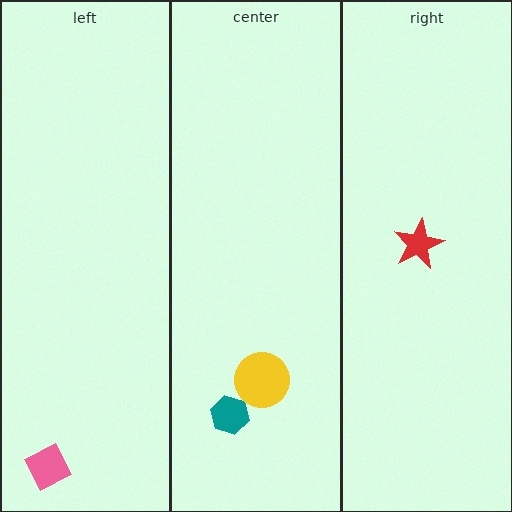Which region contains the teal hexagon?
The center region.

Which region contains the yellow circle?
The center region.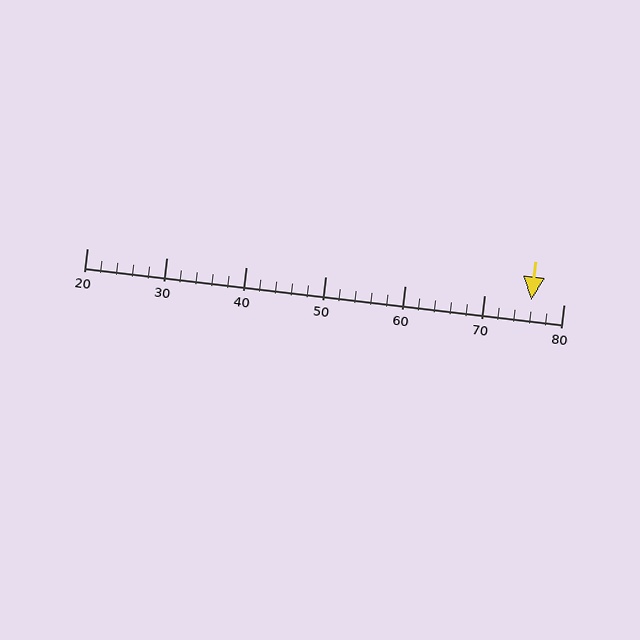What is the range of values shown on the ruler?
The ruler shows values from 20 to 80.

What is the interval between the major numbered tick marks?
The major tick marks are spaced 10 units apart.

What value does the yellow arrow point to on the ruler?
The yellow arrow points to approximately 76.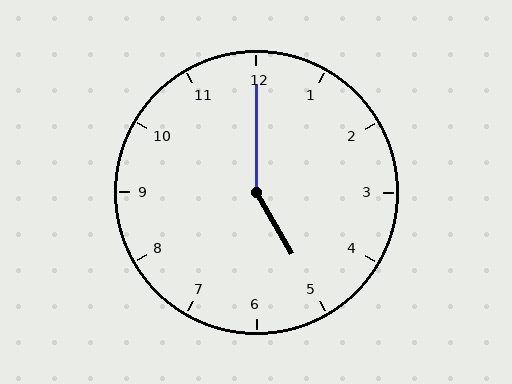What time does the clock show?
5:00.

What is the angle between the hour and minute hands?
Approximately 150 degrees.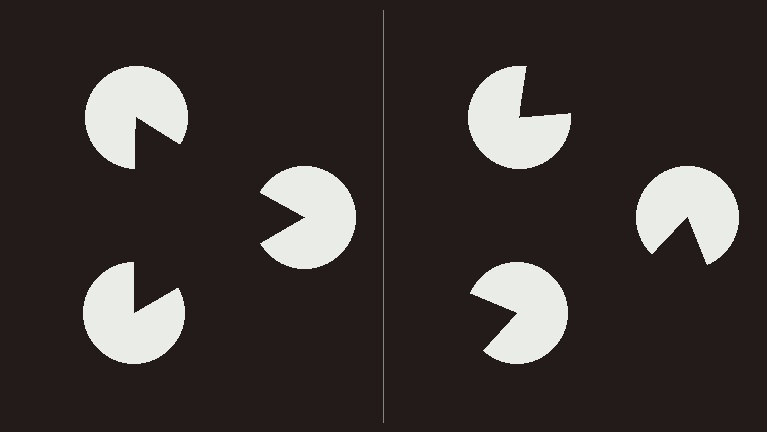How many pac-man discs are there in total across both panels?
6 — 3 on each side.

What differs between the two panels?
The pac-man discs are positioned identically on both sides; only the wedge orientations differ. On the left they align to a triangle; on the right they are misaligned.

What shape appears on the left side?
An illusory triangle.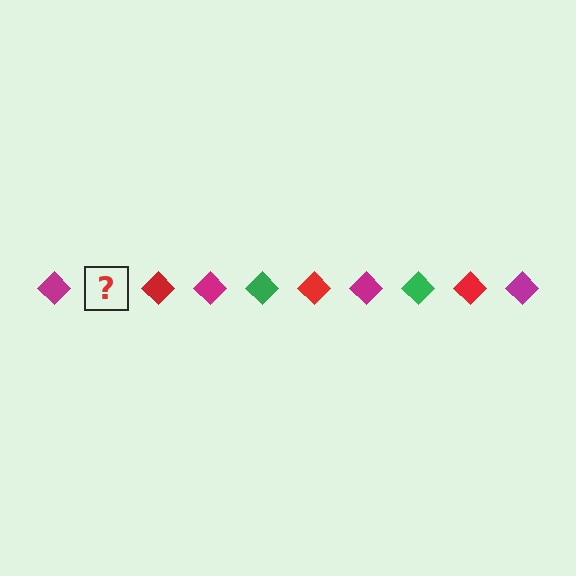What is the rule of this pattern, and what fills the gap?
The rule is that the pattern cycles through magenta, green, red diamonds. The gap should be filled with a green diamond.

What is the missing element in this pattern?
The missing element is a green diamond.